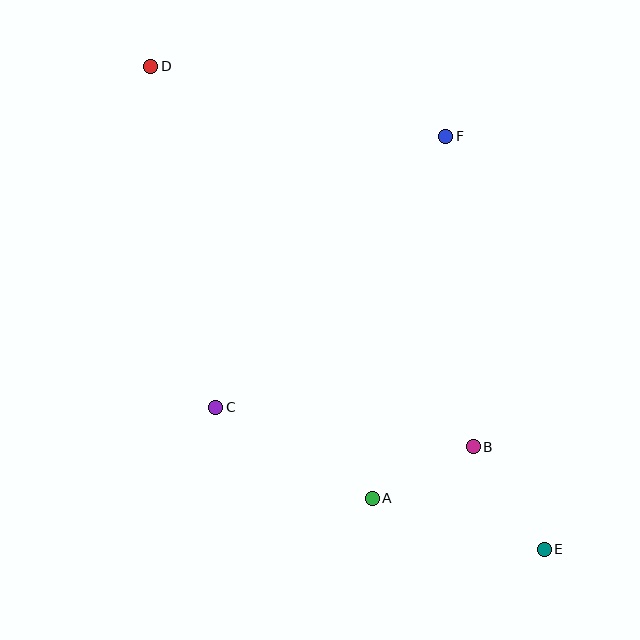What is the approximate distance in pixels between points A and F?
The distance between A and F is approximately 369 pixels.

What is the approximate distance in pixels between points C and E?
The distance between C and E is approximately 358 pixels.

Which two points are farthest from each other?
Points D and E are farthest from each other.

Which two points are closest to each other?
Points A and B are closest to each other.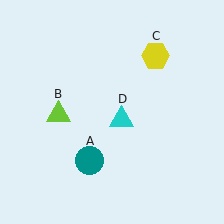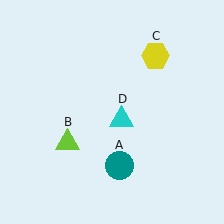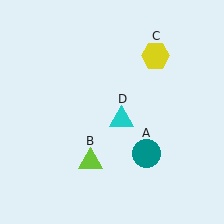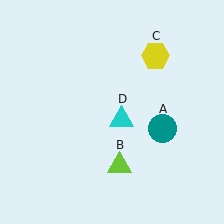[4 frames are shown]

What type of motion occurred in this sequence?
The teal circle (object A), lime triangle (object B) rotated counterclockwise around the center of the scene.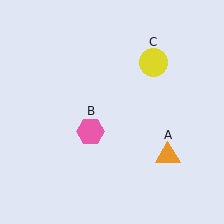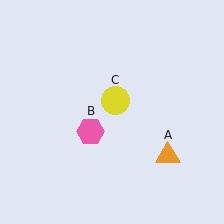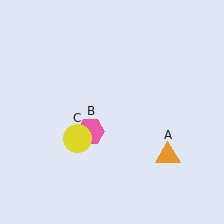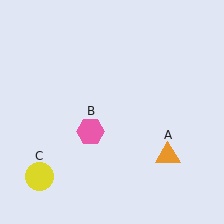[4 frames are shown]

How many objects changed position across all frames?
1 object changed position: yellow circle (object C).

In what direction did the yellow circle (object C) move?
The yellow circle (object C) moved down and to the left.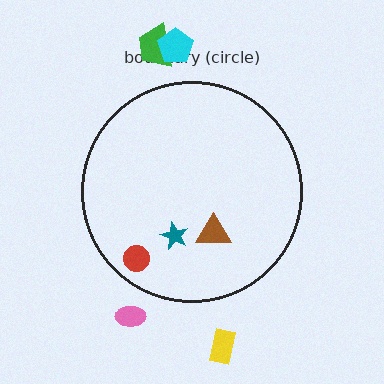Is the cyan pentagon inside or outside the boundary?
Outside.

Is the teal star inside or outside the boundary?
Inside.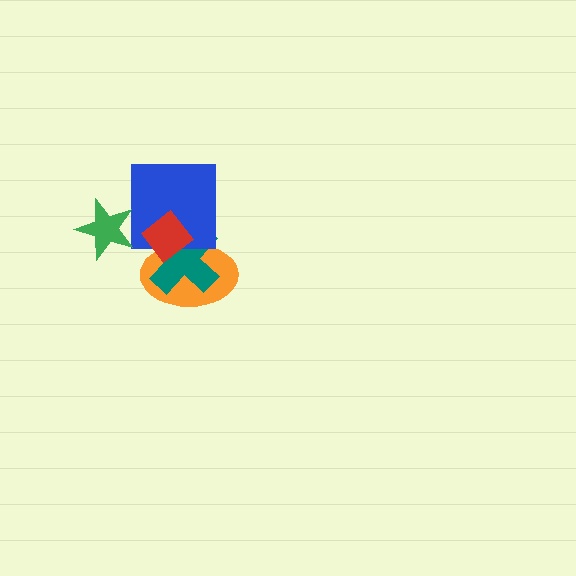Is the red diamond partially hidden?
No, no other shape covers it.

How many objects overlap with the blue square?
3 objects overlap with the blue square.